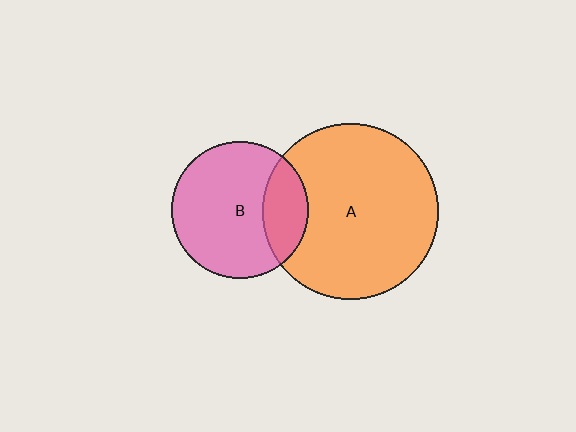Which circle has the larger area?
Circle A (orange).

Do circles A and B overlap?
Yes.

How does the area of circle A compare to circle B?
Approximately 1.6 times.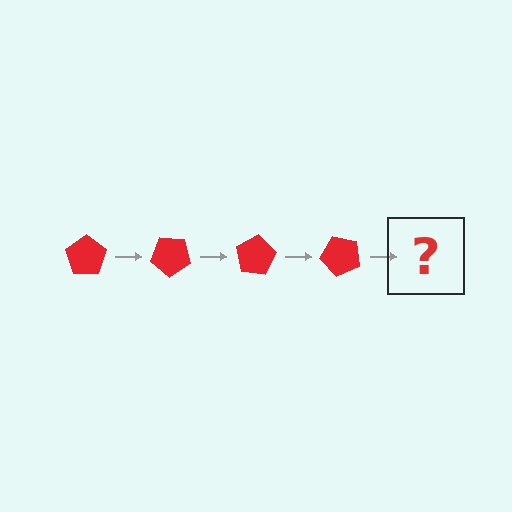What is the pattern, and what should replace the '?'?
The pattern is that the pentagon rotates 40 degrees each step. The '?' should be a red pentagon rotated 160 degrees.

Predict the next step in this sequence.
The next step is a red pentagon rotated 160 degrees.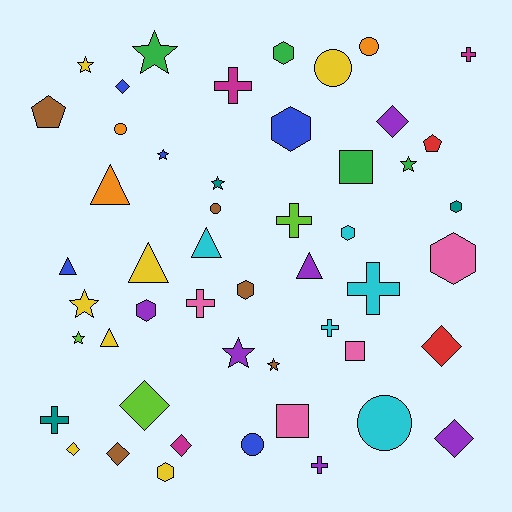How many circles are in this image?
There are 6 circles.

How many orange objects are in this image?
There are 3 orange objects.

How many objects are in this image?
There are 50 objects.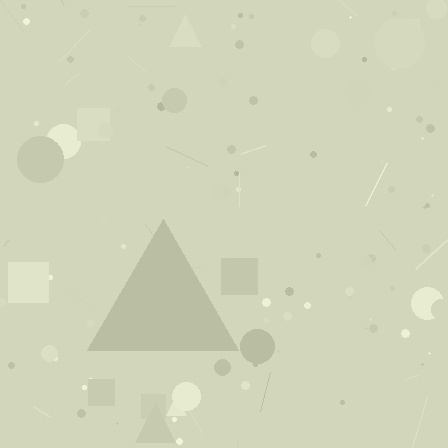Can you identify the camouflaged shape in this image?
The camouflaged shape is a triangle.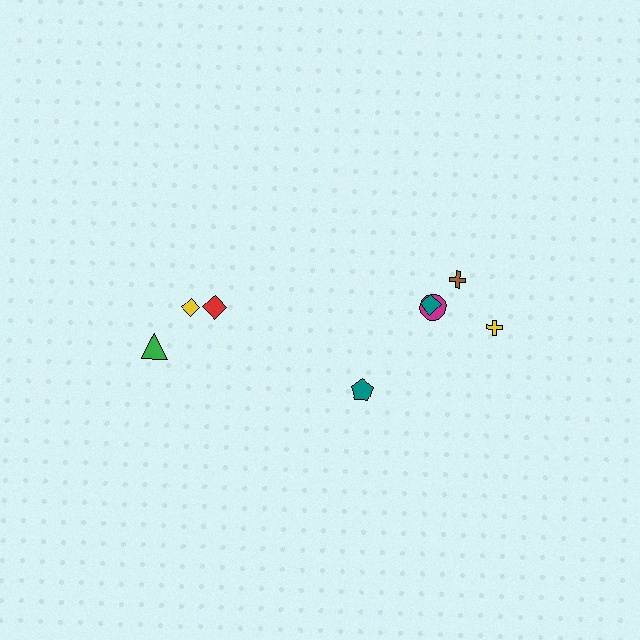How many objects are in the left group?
There are 3 objects.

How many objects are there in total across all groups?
There are 8 objects.